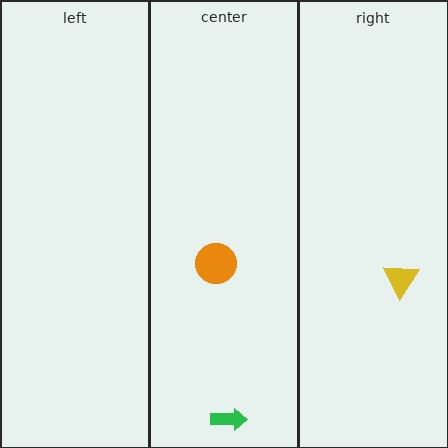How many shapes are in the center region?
2.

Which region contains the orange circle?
The center region.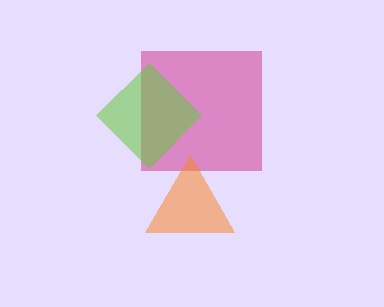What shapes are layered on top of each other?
The layered shapes are: a magenta square, a lime diamond, an orange triangle.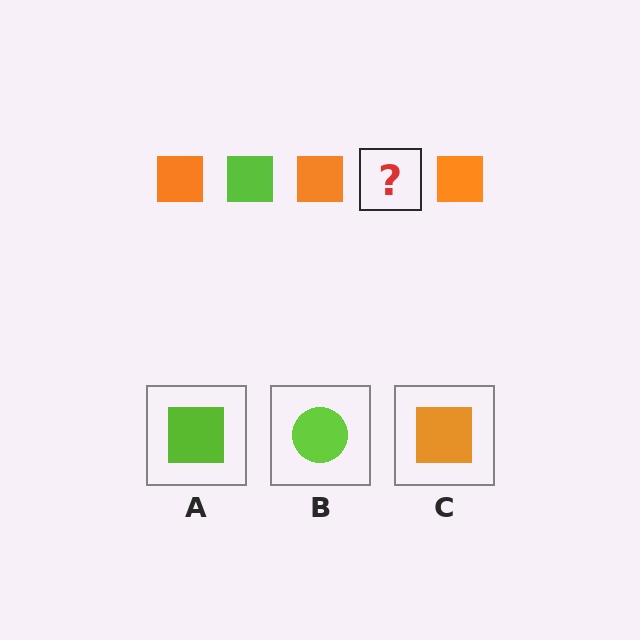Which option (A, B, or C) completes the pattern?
A.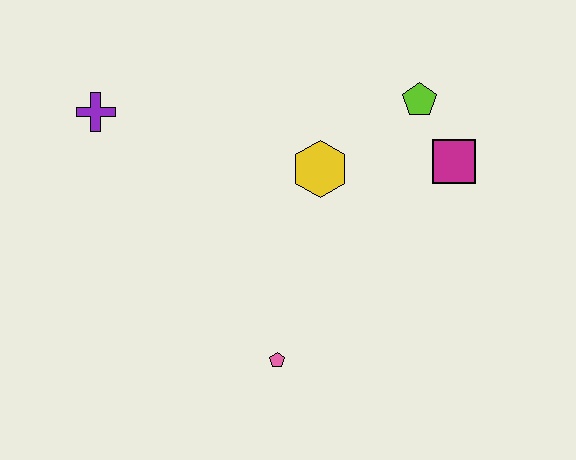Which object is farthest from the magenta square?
The purple cross is farthest from the magenta square.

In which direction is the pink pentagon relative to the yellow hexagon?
The pink pentagon is below the yellow hexagon.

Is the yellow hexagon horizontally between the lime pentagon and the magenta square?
No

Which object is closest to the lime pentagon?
The magenta square is closest to the lime pentagon.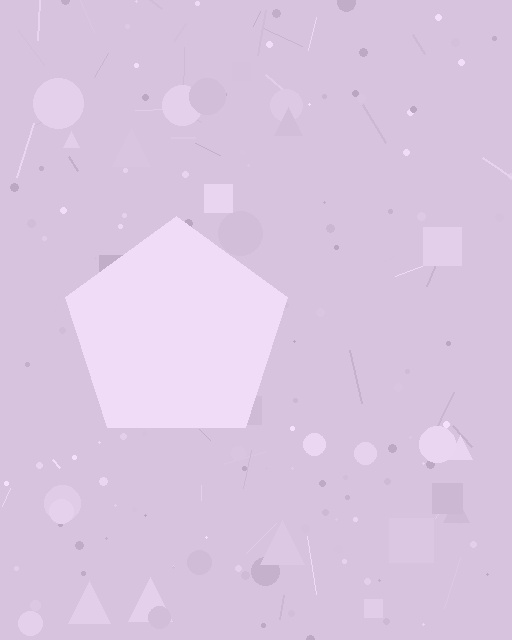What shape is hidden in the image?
A pentagon is hidden in the image.